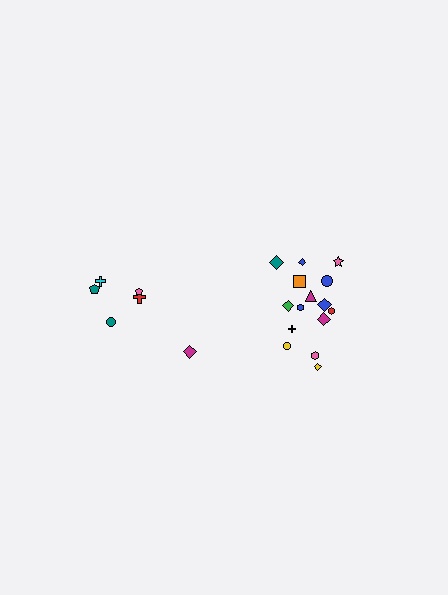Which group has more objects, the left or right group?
The right group.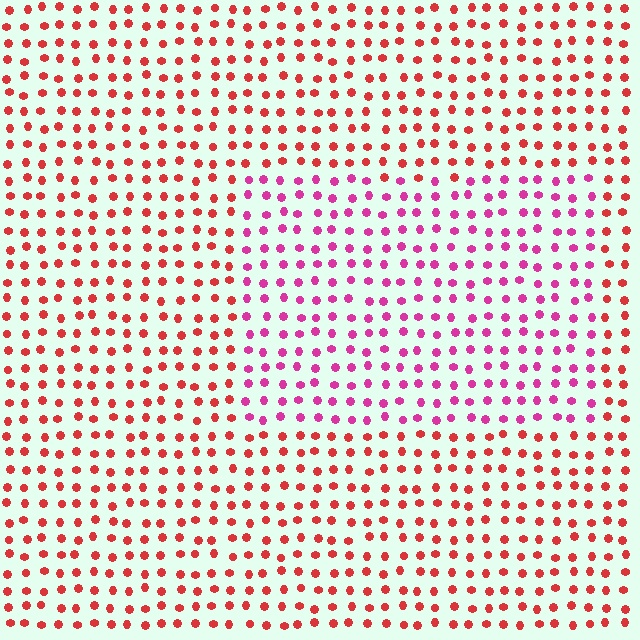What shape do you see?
I see a rectangle.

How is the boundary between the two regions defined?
The boundary is defined purely by a slight shift in hue (about 38 degrees). Spacing, size, and orientation are identical on both sides.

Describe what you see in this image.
The image is filled with small red elements in a uniform arrangement. A rectangle-shaped region is visible where the elements are tinted to a slightly different hue, forming a subtle color boundary.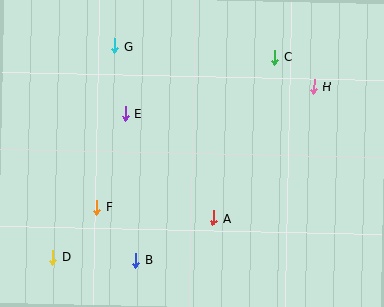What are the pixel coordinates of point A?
Point A is at (213, 218).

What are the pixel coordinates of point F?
Point F is at (96, 207).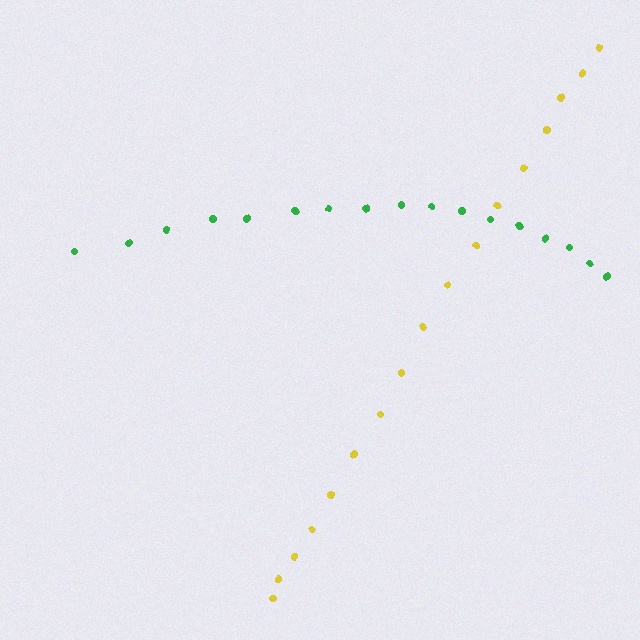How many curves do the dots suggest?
There are 2 distinct paths.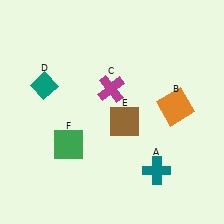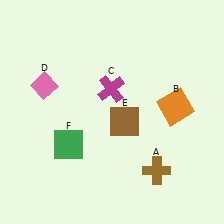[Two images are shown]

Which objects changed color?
A changed from teal to brown. D changed from teal to pink.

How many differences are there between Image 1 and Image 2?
There are 2 differences between the two images.